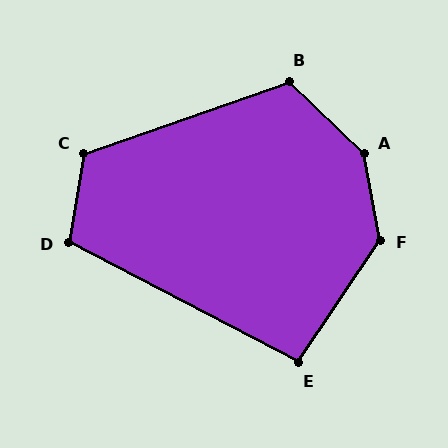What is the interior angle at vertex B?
Approximately 117 degrees (obtuse).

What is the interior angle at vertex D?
Approximately 108 degrees (obtuse).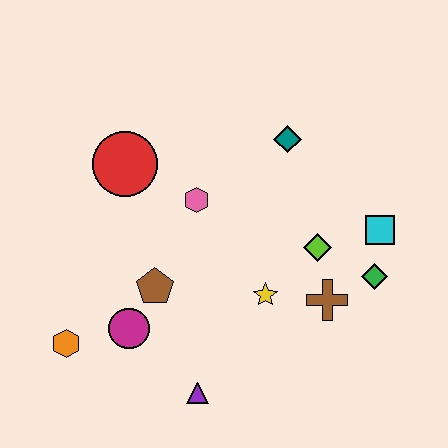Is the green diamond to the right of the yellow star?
Yes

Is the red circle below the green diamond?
No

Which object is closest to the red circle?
The pink hexagon is closest to the red circle.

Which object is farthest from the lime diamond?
The orange hexagon is farthest from the lime diamond.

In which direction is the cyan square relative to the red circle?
The cyan square is to the right of the red circle.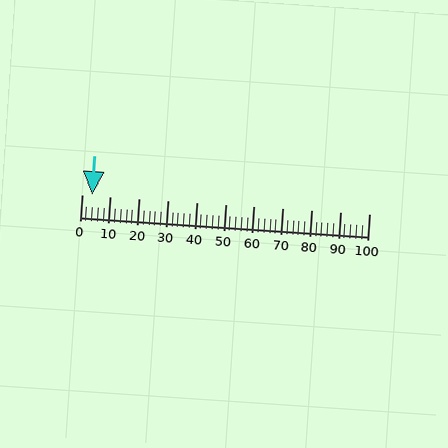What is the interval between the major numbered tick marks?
The major tick marks are spaced 10 units apart.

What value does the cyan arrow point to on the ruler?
The cyan arrow points to approximately 4.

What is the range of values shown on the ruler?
The ruler shows values from 0 to 100.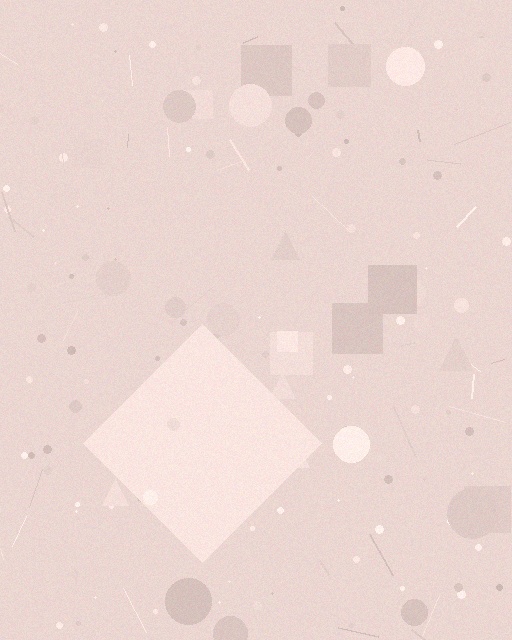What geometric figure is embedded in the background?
A diamond is embedded in the background.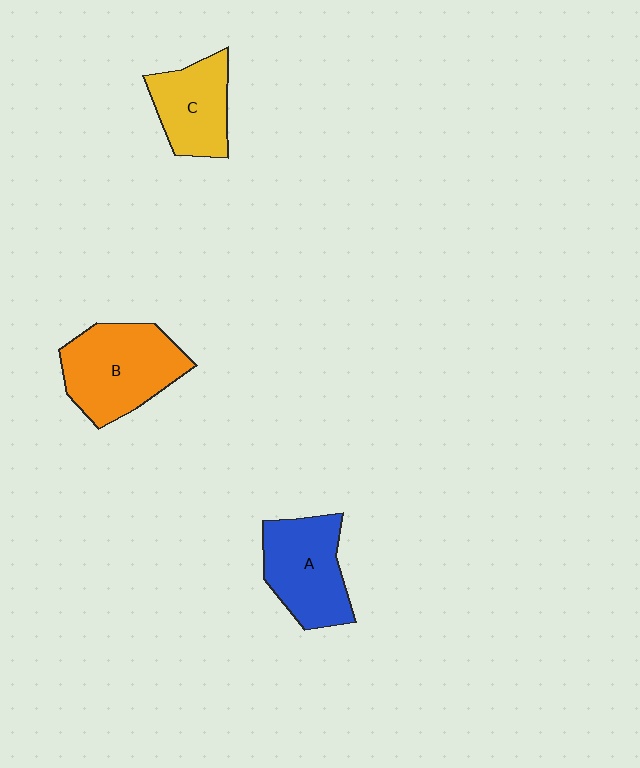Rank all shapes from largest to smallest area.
From largest to smallest: B (orange), A (blue), C (yellow).